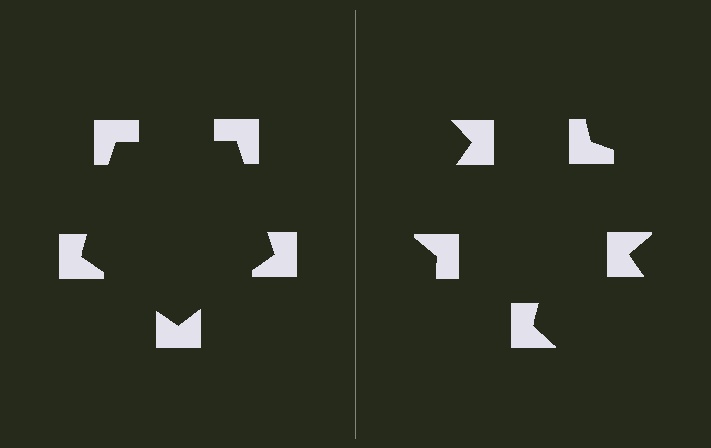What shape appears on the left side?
An illusory pentagon.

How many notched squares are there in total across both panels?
10 — 5 on each side.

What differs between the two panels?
The notched squares are positioned identically on both sides; only the wedge orientations differ. On the left they align to a pentagon; on the right they are misaligned.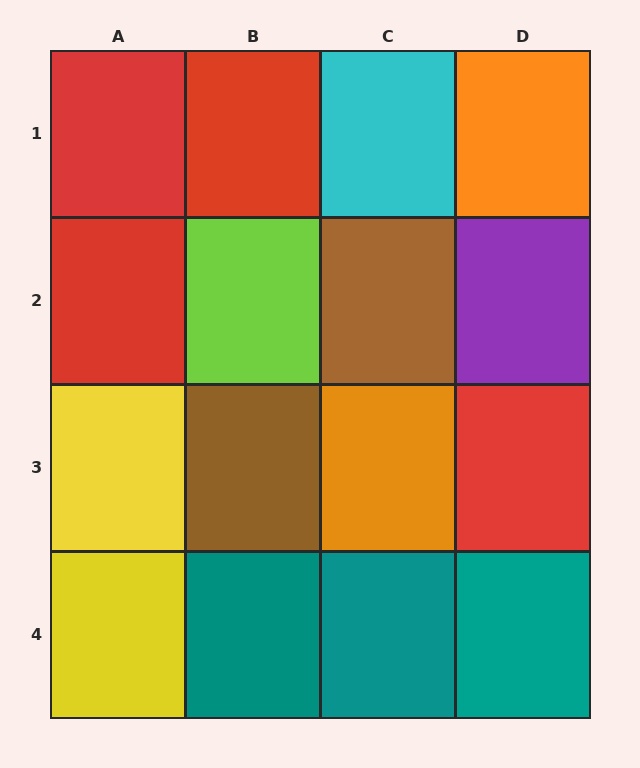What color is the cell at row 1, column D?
Orange.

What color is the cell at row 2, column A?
Red.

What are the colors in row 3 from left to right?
Yellow, brown, orange, red.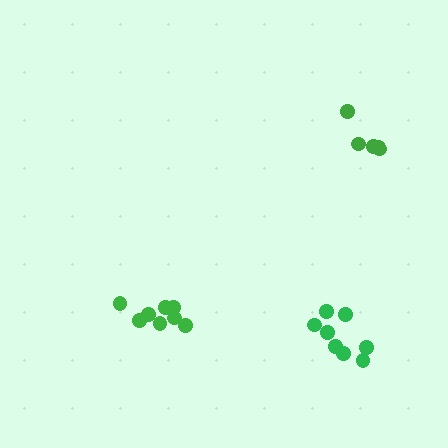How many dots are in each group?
Group 1: 8 dots, Group 2: 5 dots, Group 3: 8 dots (21 total).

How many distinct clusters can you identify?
There are 3 distinct clusters.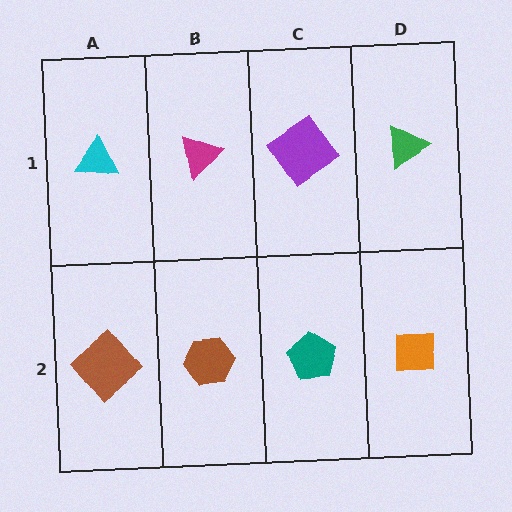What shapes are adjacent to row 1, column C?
A teal pentagon (row 2, column C), a magenta triangle (row 1, column B), a green triangle (row 1, column D).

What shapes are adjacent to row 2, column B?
A magenta triangle (row 1, column B), a brown diamond (row 2, column A), a teal pentagon (row 2, column C).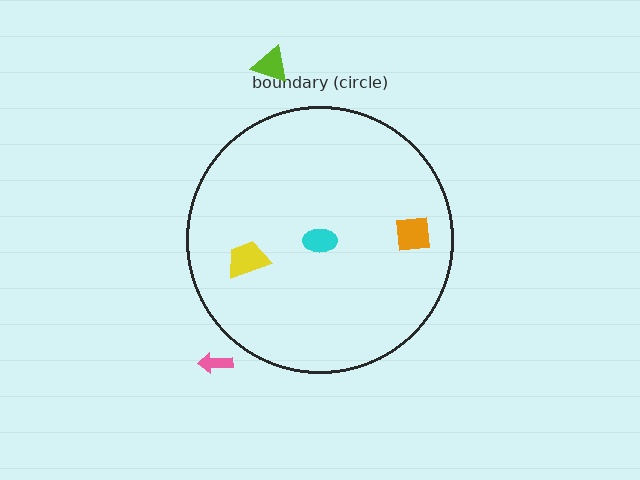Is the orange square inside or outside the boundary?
Inside.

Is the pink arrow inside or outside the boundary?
Outside.